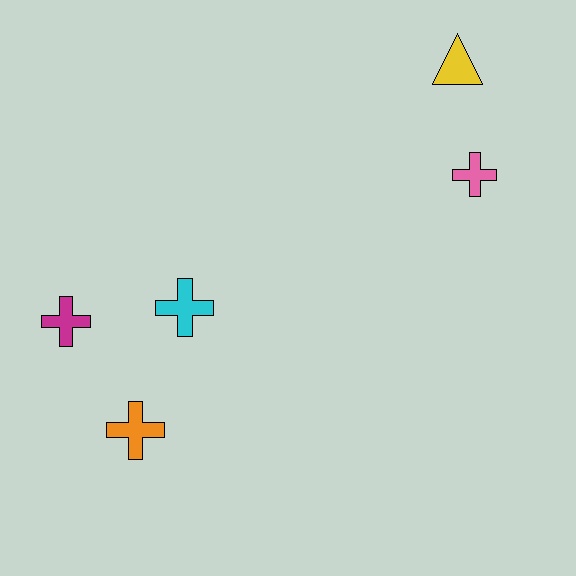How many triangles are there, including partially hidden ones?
There is 1 triangle.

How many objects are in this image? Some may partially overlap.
There are 5 objects.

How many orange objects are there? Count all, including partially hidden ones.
There is 1 orange object.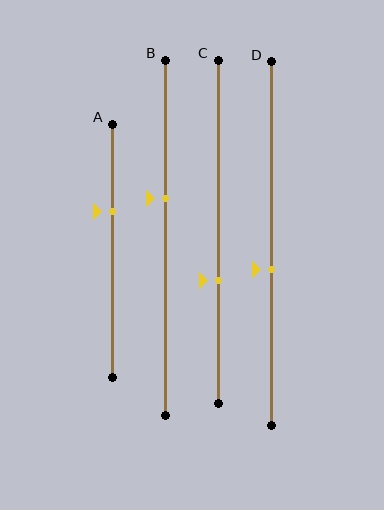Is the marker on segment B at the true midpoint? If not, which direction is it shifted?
No, the marker on segment B is shifted upward by about 11% of the segment length.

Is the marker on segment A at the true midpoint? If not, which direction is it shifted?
No, the marker on segment A is shifted upward by about 16% of the segment length.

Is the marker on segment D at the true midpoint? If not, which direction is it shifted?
No, the marker on segment D is shifted downward by about 7% of the segment length.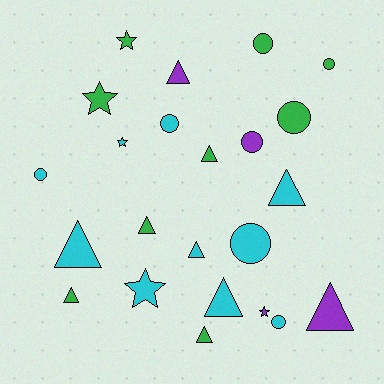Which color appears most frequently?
Cyan, with 10 objects.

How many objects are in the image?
There are 23 objects.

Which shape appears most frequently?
Triangle, with 10 objects.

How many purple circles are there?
There is 1 purple circle.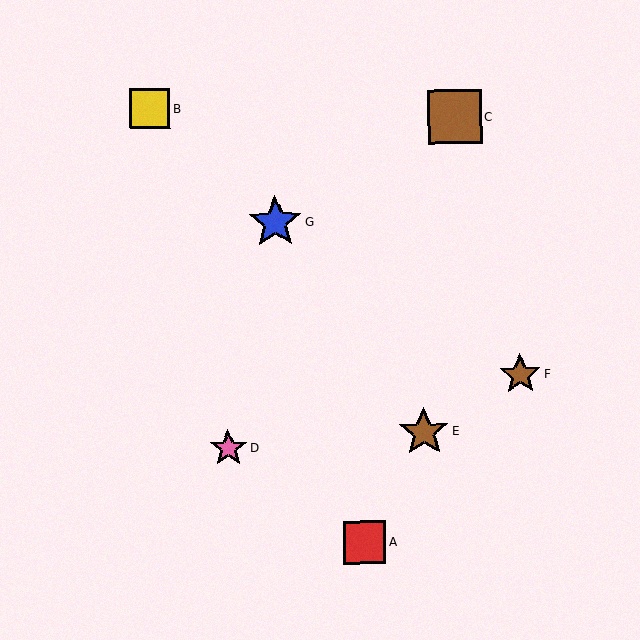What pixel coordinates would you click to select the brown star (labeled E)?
Click at (424, 432) to select the brown star E.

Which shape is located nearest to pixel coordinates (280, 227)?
The blue star (labeled G) at (275, 222) is nearest to that location.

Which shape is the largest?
The brown square (labeled C) is the largest.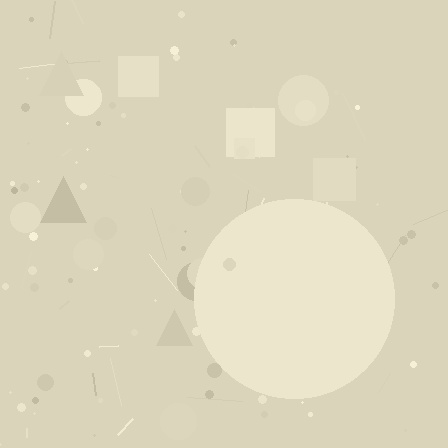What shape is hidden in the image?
A circle is hidden in the image.